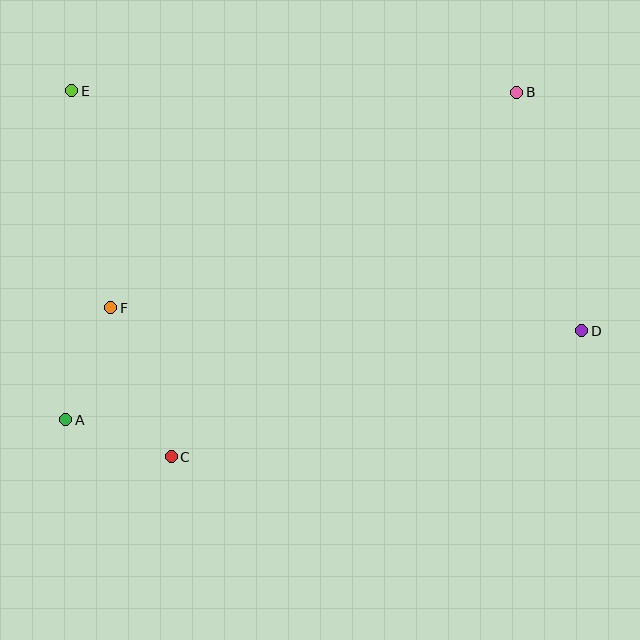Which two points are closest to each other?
Points A and C are closest to each other.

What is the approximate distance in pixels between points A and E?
The distance between A and E is approximately 329 pixels.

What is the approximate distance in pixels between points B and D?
The distance between B and D is approximately 247 pixels.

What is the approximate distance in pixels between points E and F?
The distance between E and F is approximately 220 pixels.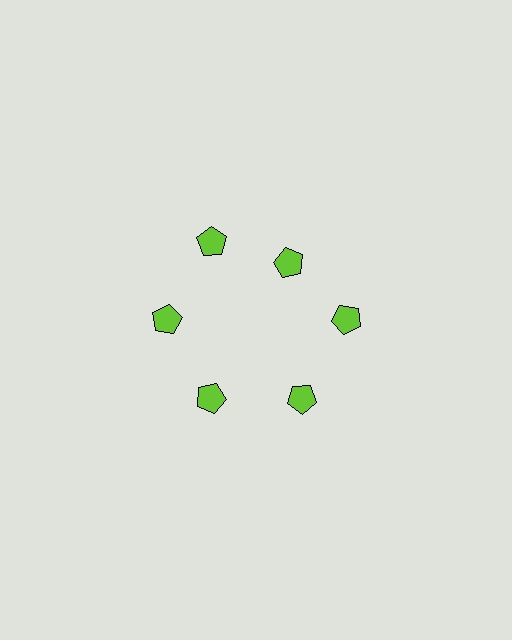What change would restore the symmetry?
The symmetry would be restored by moving it outward, back onto the ring so that all 6 pentagons sit at equal angles and equal distance from the center.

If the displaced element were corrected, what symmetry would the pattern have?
It would have 6-fold rotational symmetry — the pattern would map onto itself every 60 degrees.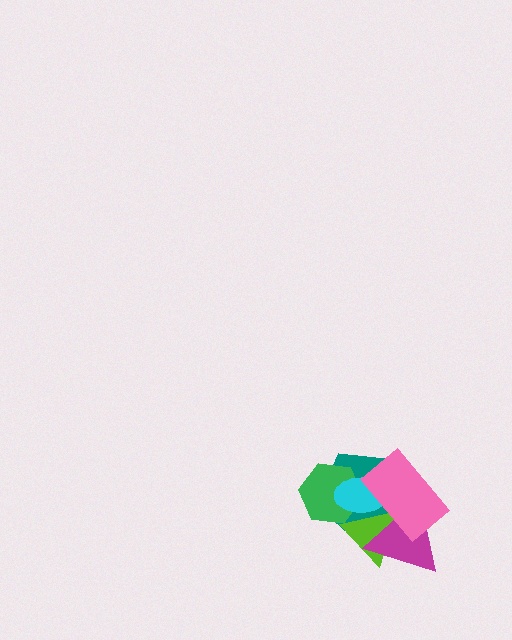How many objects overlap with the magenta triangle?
4 objects overlap with the magenta triangle.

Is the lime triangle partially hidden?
Yes, it is partially covered by another shape.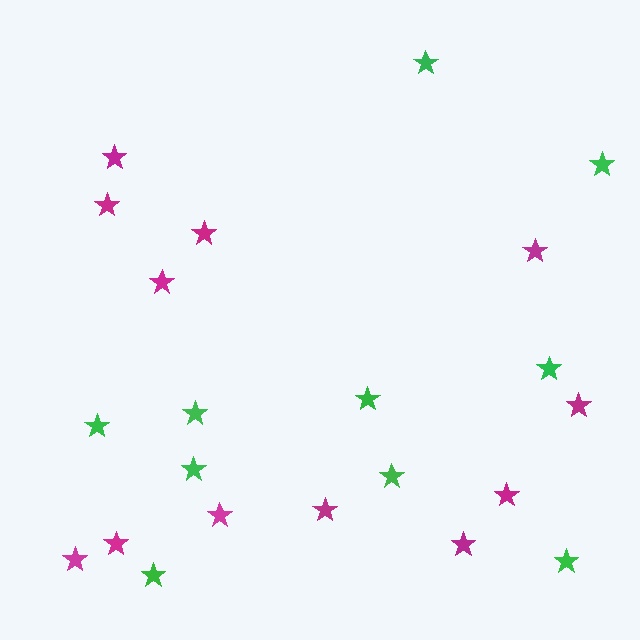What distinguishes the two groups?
There are 2 groups: one group of magenta stars (12) and one group of green stars (10).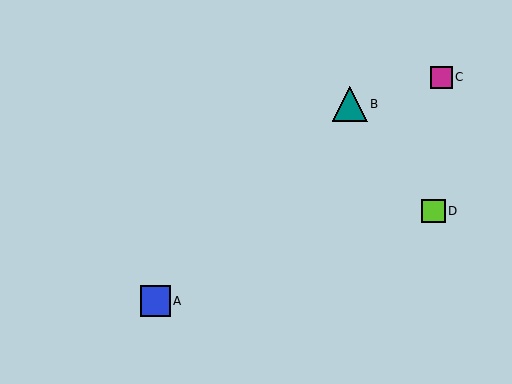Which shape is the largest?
The teal triangle (labeled B) is the largest.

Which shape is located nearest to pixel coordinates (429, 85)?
The magenta square (labeled C) at (441, 77) is nearest to that location.